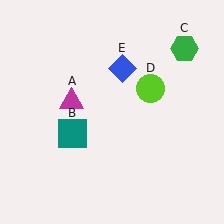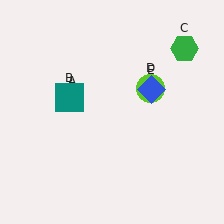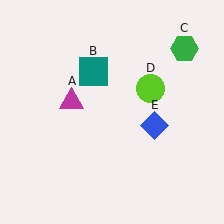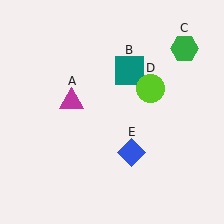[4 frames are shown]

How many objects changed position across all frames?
2 objects changed position: teal square (object B), blue diamond (object E).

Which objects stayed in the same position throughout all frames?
Magenta triangle (object A) and green hexagon (object C) and lime circle (object D) remained stationary.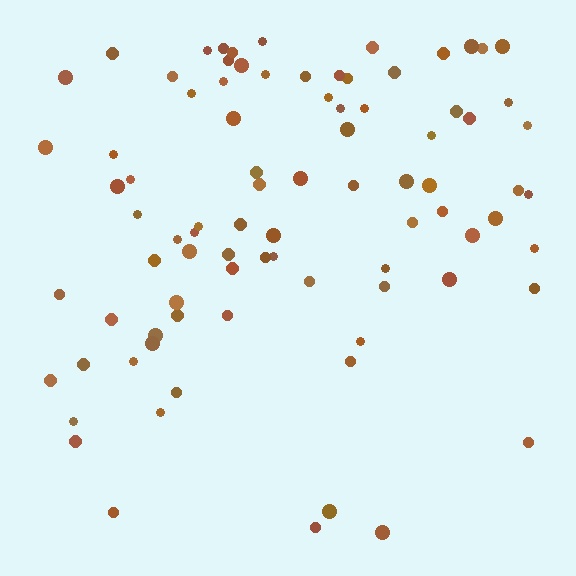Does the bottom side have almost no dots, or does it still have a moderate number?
Still a moderate number, just noticeably fewer than the top.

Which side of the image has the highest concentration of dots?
The top.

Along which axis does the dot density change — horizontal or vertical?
Vertical.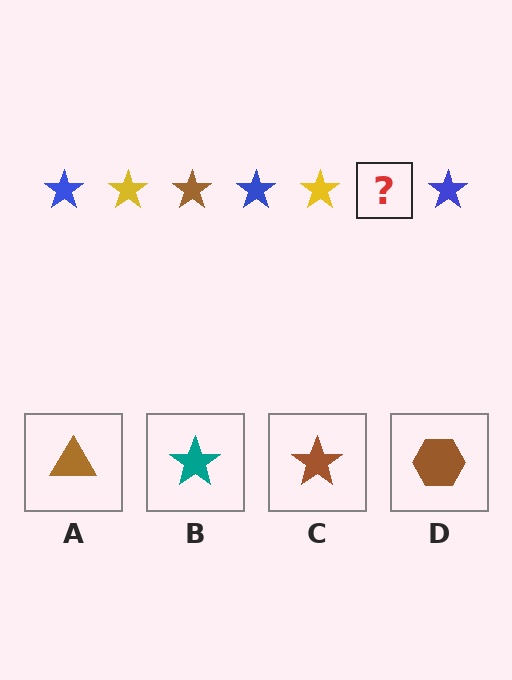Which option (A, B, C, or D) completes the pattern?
C.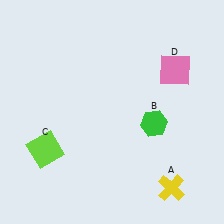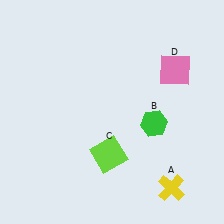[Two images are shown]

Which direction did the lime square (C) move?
The lime square (C) moved right.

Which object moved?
The lime square (C) moved right.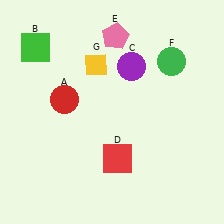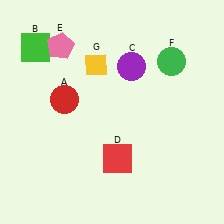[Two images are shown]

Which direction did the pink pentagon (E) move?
The pink pentagon (E) moved left.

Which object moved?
The pink pentagon (E) moved left.